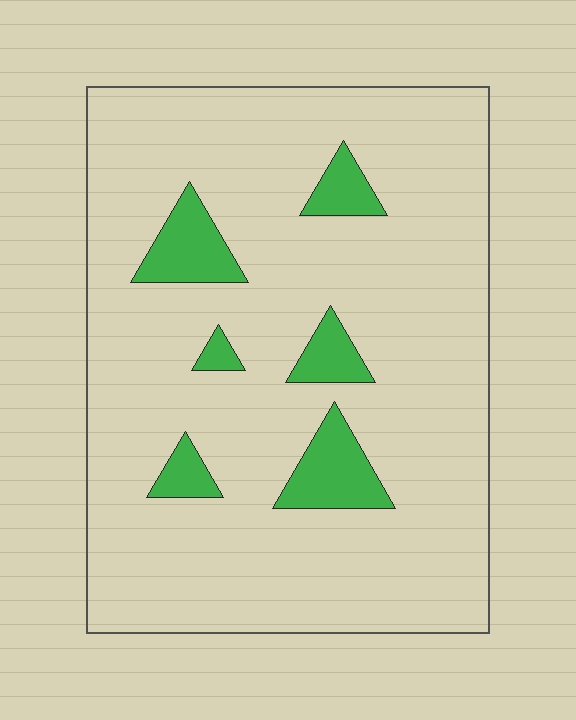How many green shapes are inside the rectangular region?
6.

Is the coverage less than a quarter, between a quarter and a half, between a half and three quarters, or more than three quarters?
Less than a quarter.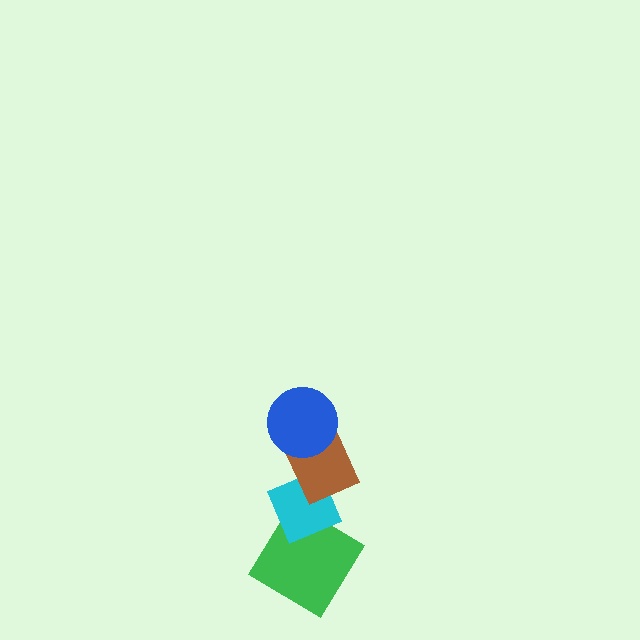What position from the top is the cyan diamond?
The cyan diamond is 3rd from the top.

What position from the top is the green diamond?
The green diamond is 4th from the top.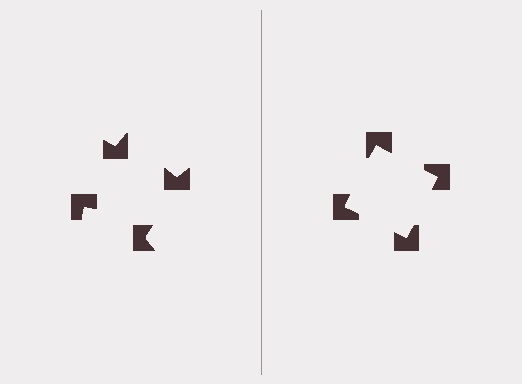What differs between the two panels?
The notched squares are positioned identically on both sides; only the wedge orientations differ. On the right they align to a square; on the left they are misaligned.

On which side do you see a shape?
An illusory square appears on the right side. On the left side the wedge cuts are rotated, so no coherent shape forms.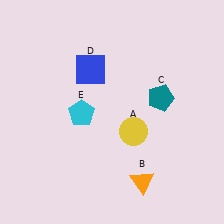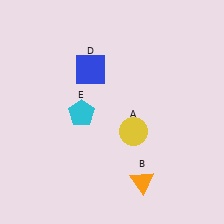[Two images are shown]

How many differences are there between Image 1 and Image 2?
There is 1 difference between the two images.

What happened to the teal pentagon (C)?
The teal pentagon (C) was removed in Image 2. It was in the top-right area of Image 1.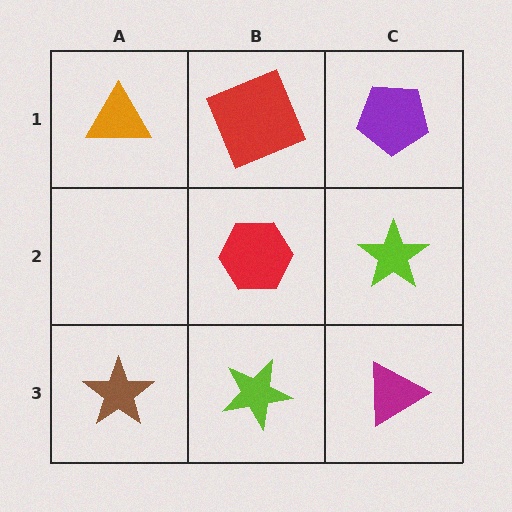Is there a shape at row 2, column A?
No, that cell is empty.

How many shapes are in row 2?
2 shapes.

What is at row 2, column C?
A lime star.